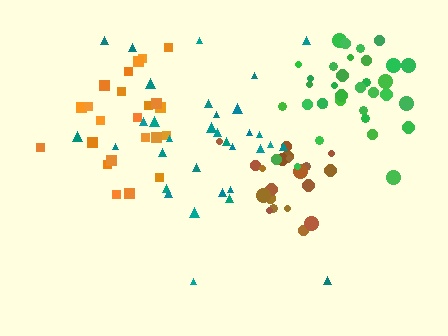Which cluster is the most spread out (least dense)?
Teal.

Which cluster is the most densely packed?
Brown.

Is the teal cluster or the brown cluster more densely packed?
Brown.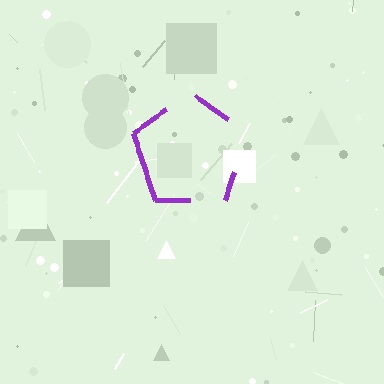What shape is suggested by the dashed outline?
The dashed outline suggests a pentagon.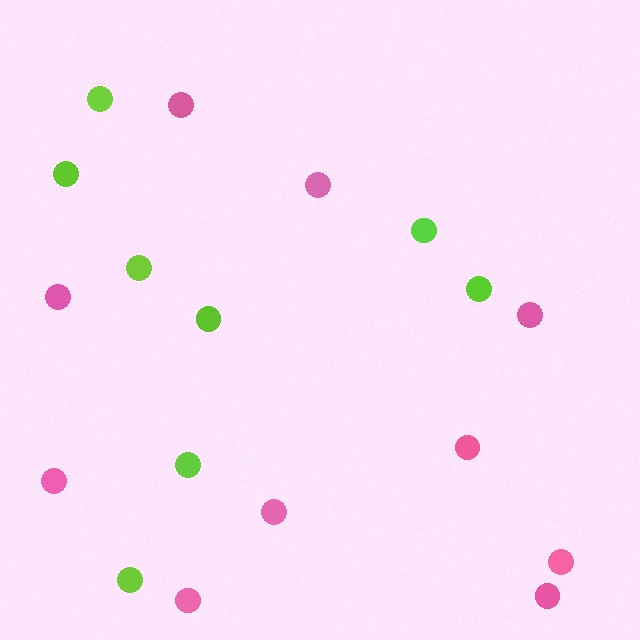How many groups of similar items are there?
There are 2 groups: one group of pink circles (10) and one group of lime circles (8).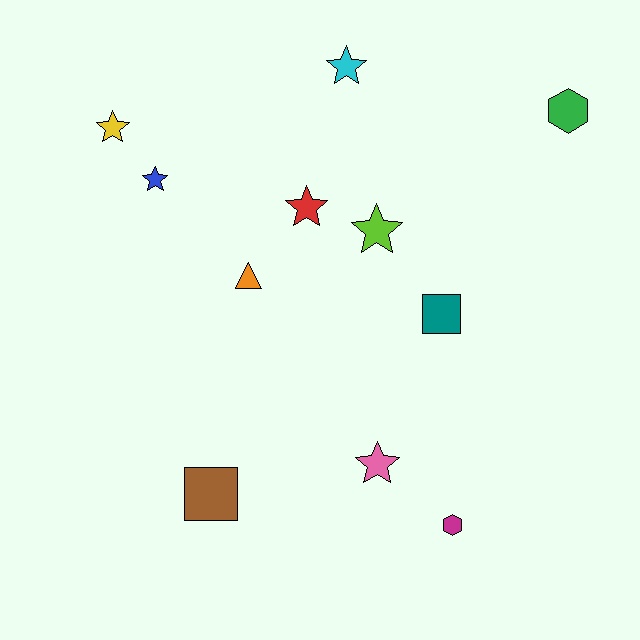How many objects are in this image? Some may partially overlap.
There are 11 objects.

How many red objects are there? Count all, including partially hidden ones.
There is 1 red object.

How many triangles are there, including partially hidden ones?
There is 1 triangle.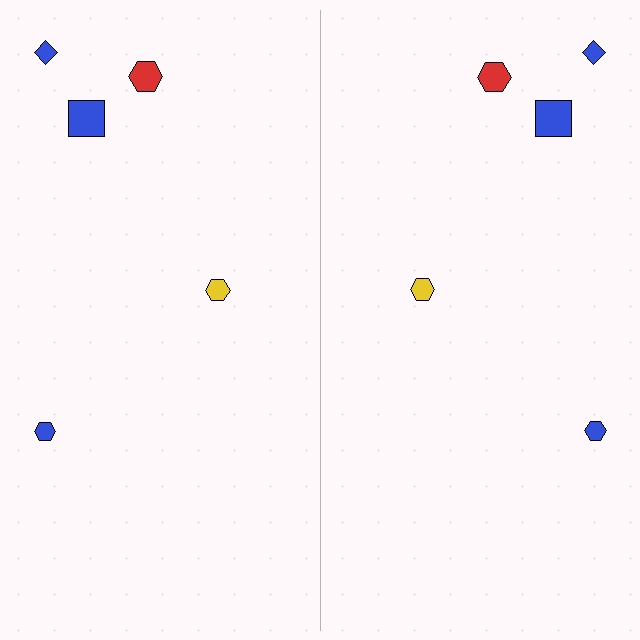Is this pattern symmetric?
Yes, this pattern has bilateral (reflection) symmetry.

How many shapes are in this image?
There are 10 shapes in this image.